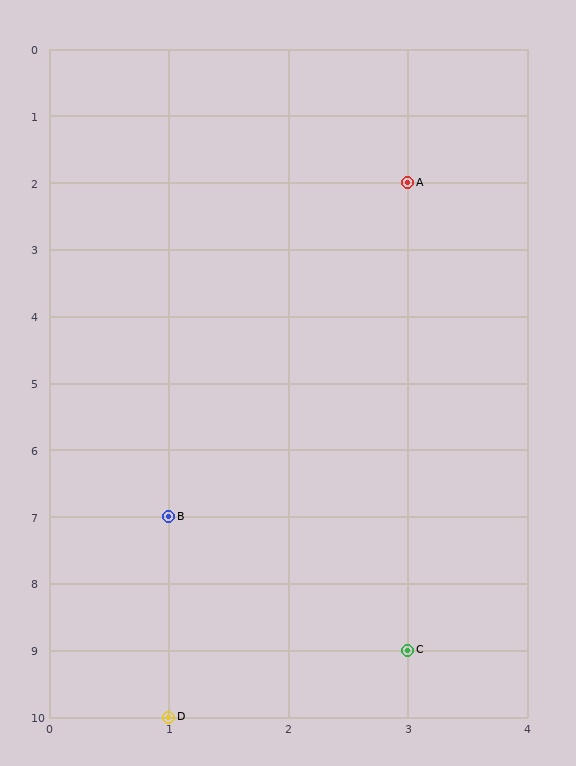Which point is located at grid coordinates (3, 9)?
Point C is at (3, 9).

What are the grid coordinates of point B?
Point B is at grid coordinates (1, 7).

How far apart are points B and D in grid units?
Points B and D are 3 rows apart.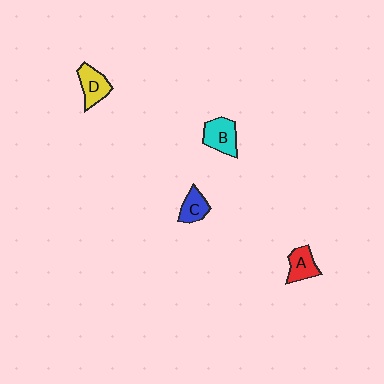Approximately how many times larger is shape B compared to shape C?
Approximately 1.3 times.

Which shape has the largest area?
Shape B (cyan).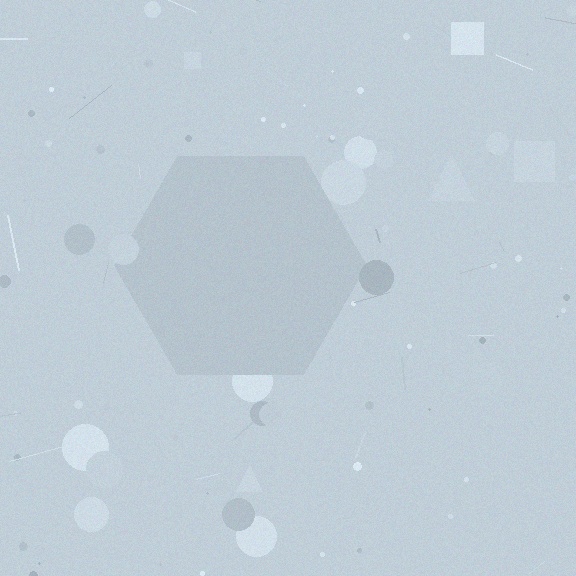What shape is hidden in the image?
A hexagon is hidden in the image.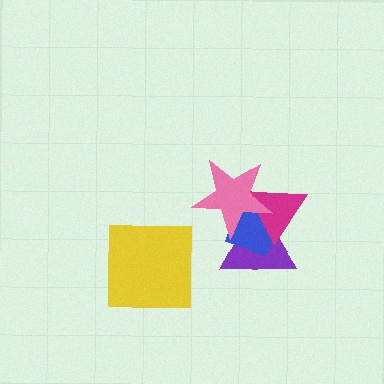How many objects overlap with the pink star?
3 objects overlap with the pink star.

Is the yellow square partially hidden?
No, no other shape covers it.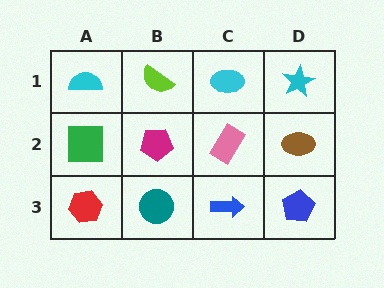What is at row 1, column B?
A lime semicircle.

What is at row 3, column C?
A blue arrow.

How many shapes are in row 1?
4 shapes.